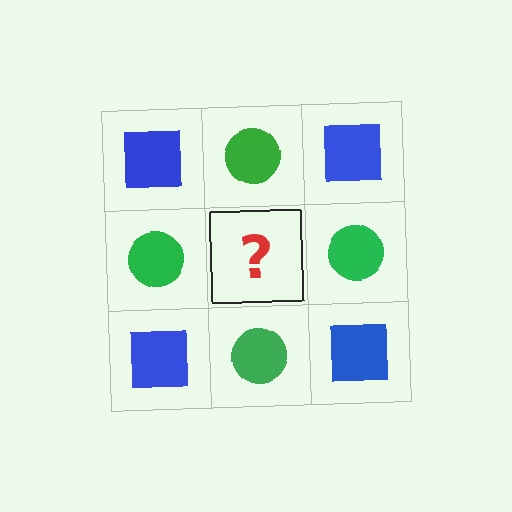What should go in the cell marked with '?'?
The missing cell should contain a blue square.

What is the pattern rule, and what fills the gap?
The rule is that it alternates blue square and green circle in a checkerboard pattern. The gap should be filled with a blue square.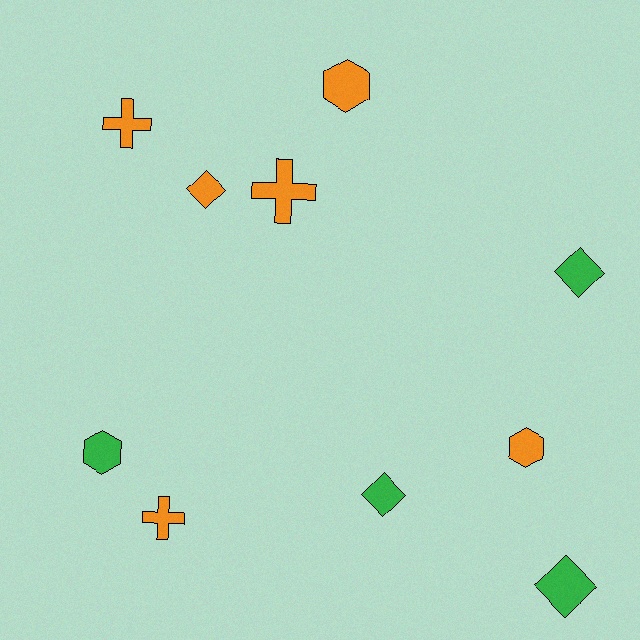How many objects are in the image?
There are 10 objects.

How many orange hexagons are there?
There are 2 orange hexagons.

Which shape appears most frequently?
Diamond, with 4 objects.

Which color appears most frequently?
Orange, with 6 objects.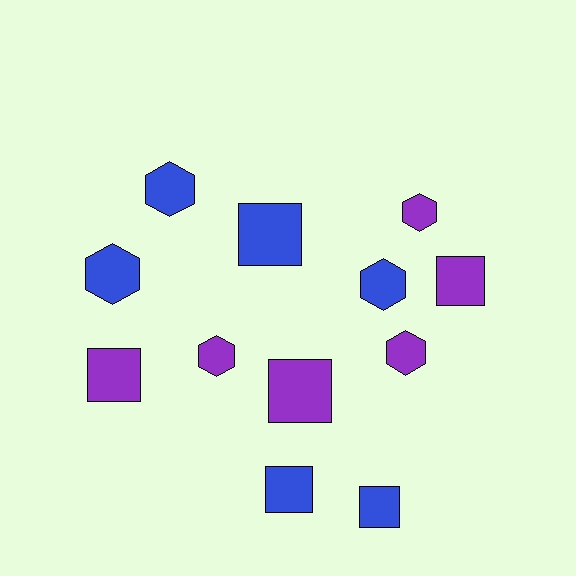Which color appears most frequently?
Purple, with 6 objects.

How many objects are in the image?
There are 12 objects.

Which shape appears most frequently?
Square, with 6 objects.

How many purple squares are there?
There are 3 purple squares.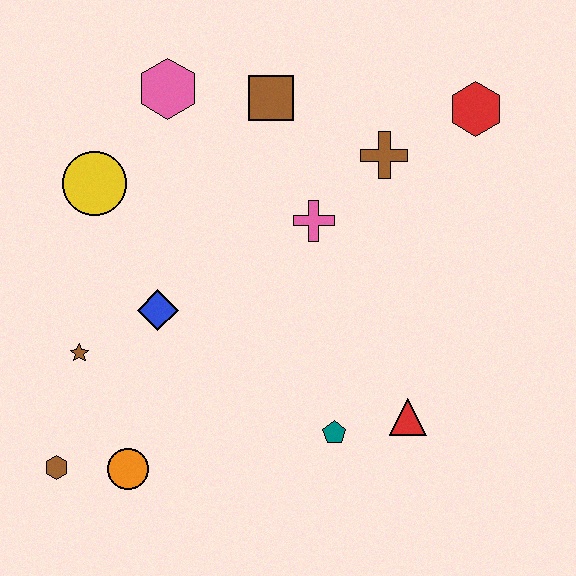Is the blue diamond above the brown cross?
No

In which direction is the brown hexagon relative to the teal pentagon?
The brown hexagon is to the left of the teal pentagon.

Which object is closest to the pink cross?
The brown cross is closest to the pink cross.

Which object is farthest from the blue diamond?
The red hexagon is farthest from the blue diamond.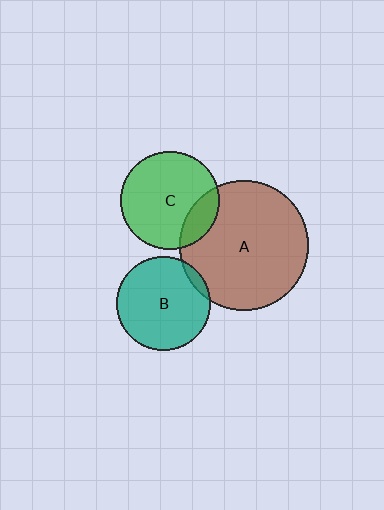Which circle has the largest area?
Circle A (brown).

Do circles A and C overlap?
Yes.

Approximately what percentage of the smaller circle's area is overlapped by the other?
Approximately 20%.